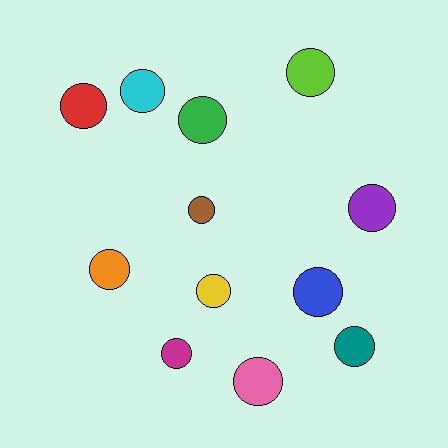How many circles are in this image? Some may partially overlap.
There are 12 circles.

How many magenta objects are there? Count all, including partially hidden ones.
There is 1 magenta object.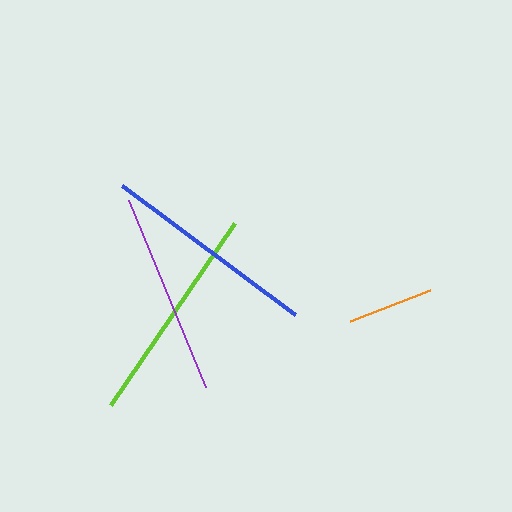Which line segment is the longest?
The lime line is the longest at approximately 220 pixels.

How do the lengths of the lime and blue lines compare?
The lime and blue lines are approximately the same length.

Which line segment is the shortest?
The orange line is the shortest at approximately 86 pixels.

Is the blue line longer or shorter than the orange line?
The blue line is longer than the orange line.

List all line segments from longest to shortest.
From longest to shortest: lime, blue, purple, orange.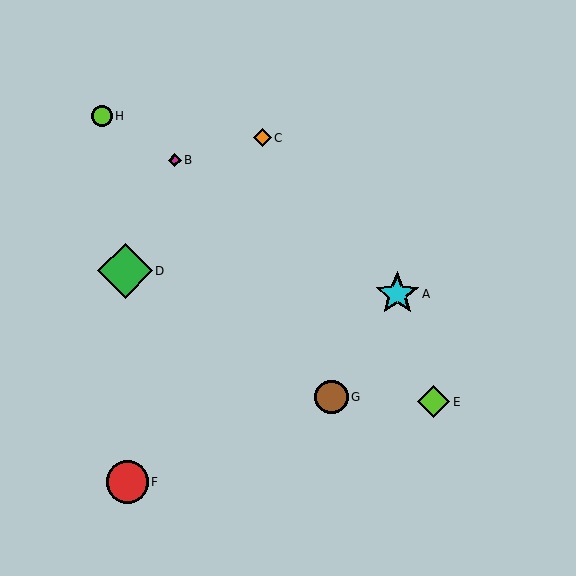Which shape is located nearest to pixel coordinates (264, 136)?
The orange diamond (labeled C) at (262, 138) is nearest to that location.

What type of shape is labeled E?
Shape E is a lime diamond.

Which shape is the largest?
The green diamond (labeled D) is the largest.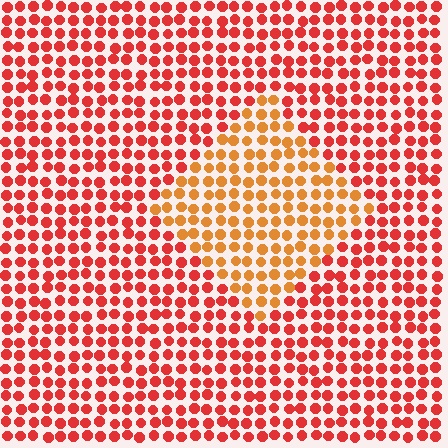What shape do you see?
I see a diamond.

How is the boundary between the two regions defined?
The boundary is defined purely by a slight shift in hue (about 31 degrees). Spacing, size, and orientation are identical on both sides.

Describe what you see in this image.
The image is filled with small red elements in a uniform arrangement. A diamond-shaped region is visible where the elements are tinted to a slightly different hue, forming a subtle color boundary.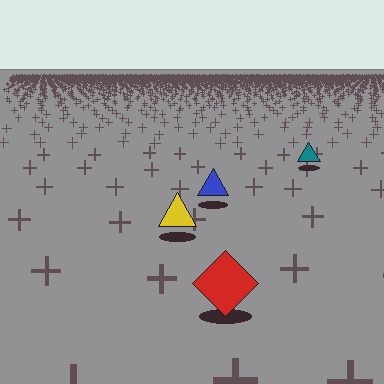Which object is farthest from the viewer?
The teal triangle is farthest from the viewer. It appears smaller and the ground texture around it is denser.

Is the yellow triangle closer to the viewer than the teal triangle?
Yes. The yellow triangle is closer — you can tell from the texture gradient: the ground texture is coarser near it.